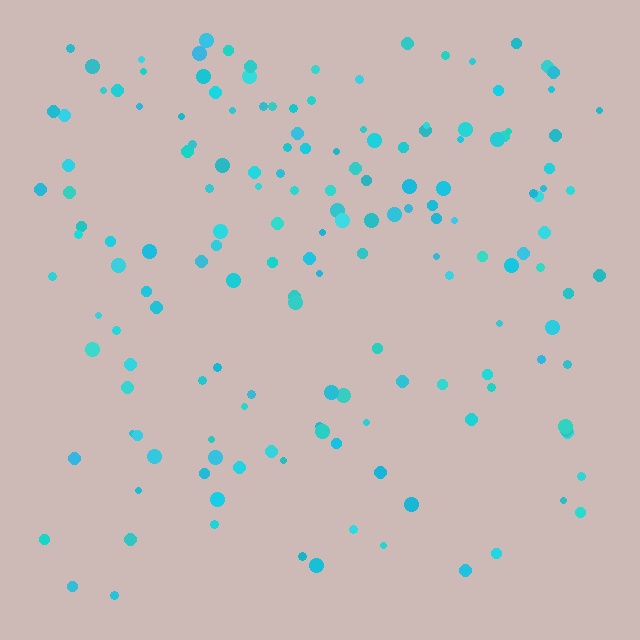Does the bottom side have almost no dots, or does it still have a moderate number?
Still a moderate number, just noticeably fewer than the top.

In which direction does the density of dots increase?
From bottom to top, with the top side densest.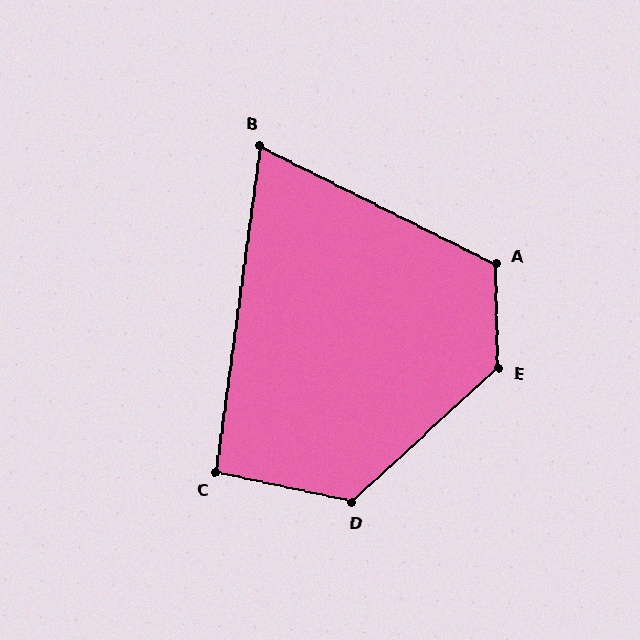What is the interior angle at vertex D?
Approximately 125 degrees (obtuse).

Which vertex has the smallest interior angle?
B, at approximately 71 degrees.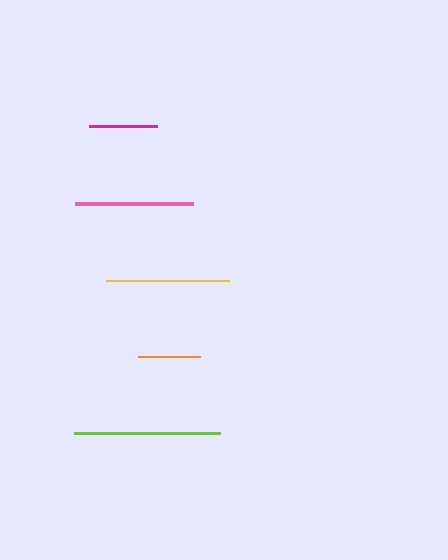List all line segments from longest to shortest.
From longest to shortest: lime, yellow, pink, magenta, orange.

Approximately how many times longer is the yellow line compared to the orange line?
The yellow line is approximately 2.0 times the length of the orange line.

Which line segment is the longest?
The lime line is the longest at approximately 146 pixels.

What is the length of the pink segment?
The pink segment is approximately 118 pixels long.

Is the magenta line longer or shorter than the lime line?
The lime line is longer than the magenta line.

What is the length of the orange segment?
The orange segment is approximately 62 pixels long.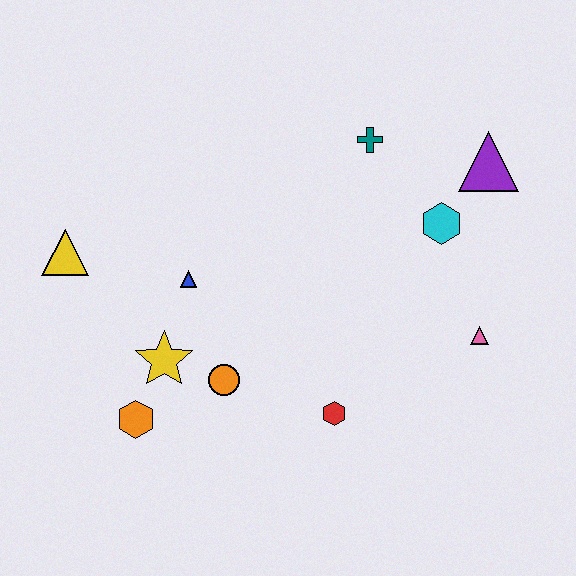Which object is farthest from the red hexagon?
The yellow triangle is farthest from the red hexagon.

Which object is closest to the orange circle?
The yellow star is closest to the orange circle.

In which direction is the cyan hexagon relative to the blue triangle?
The cyan hexagon is to the right of the blue triangle.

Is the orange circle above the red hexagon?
Yes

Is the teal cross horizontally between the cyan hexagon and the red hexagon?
Yes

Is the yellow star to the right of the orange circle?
No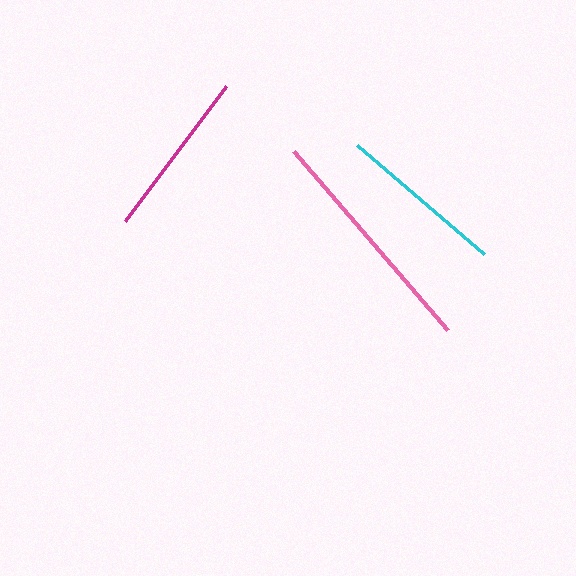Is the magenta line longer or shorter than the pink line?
The pink line is longer than the magenta line.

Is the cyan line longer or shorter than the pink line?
The pink line is longer than the cyan line.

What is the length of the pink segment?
The pink segment is approximately 236 pixels long.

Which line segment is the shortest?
The cyan line is the shortest at approximately 167 pixels.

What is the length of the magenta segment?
The magenta segment is approximately 168 pixels long.